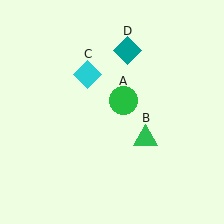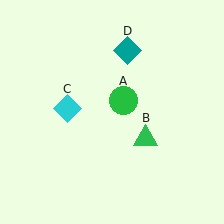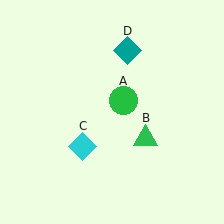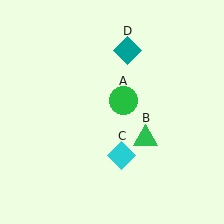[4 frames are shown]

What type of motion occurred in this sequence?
The cyan diamond (object C) rotated counterclockwise around the center of the scene.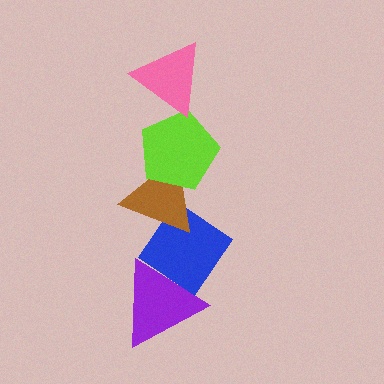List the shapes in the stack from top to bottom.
From top to bottom: the pink triangle, the lime pentagon, the brown triangle, the blue diamond, the purple triangle.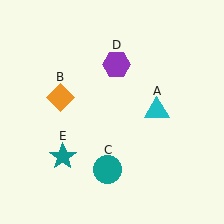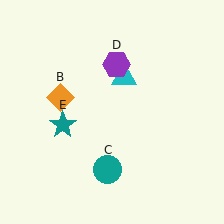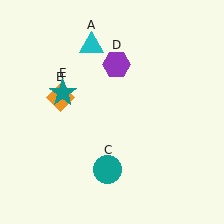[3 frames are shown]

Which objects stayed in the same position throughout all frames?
Orange diamond (object B) and teal circle (object C) and purple hexagon (object D) remained stationary.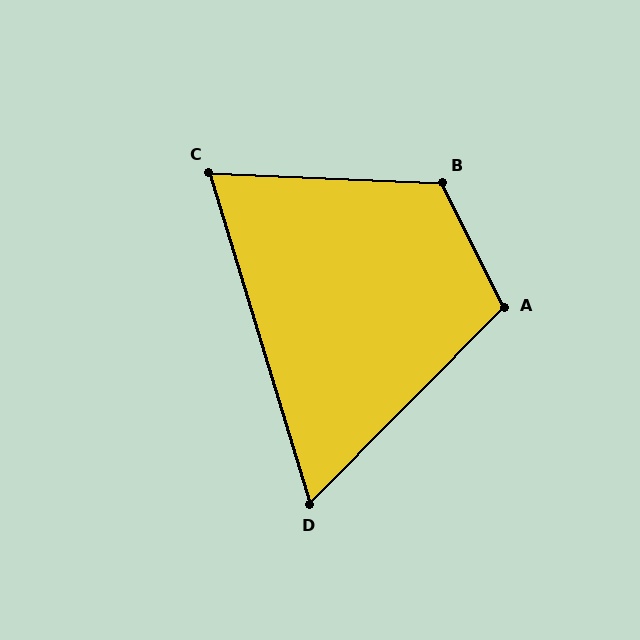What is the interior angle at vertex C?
Approximately 71 degrees (acute).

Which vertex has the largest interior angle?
B, at approximately 118 degrees.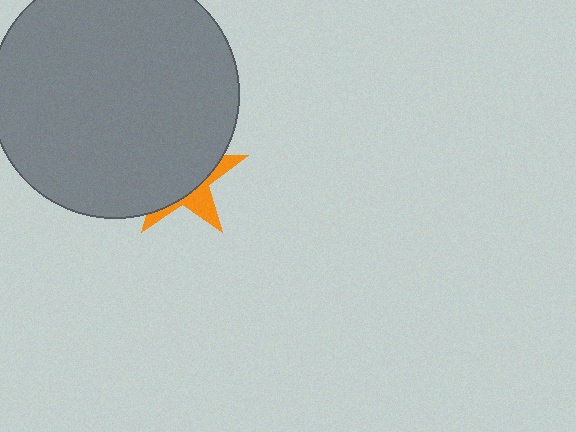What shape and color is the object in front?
The object in front is a gray circle.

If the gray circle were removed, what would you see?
You would see the complete orange star.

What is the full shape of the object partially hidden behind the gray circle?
The partially hidden object is an orange star.